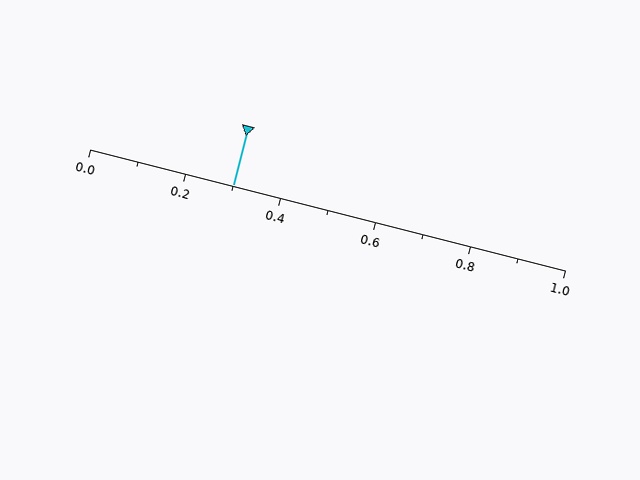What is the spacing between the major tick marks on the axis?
The major ticks are spaced 0.2 apart.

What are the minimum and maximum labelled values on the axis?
The axis runs from 0.0 to 1.0.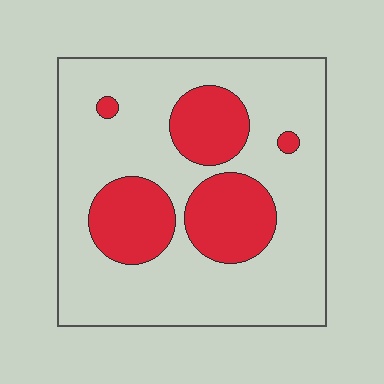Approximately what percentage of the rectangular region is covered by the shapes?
Approximately 25%.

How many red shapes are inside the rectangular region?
5.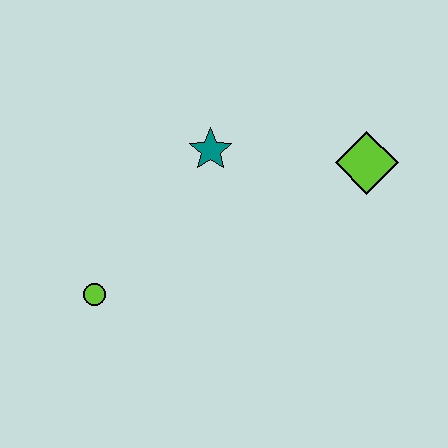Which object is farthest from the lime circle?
The lime diamond is farthest from the lime circle.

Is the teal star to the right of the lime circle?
Yes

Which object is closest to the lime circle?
The teal star is closest to the lime circle.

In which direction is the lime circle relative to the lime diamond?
The lime circle is to the left of the lime diamond.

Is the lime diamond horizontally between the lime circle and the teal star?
No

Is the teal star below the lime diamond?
No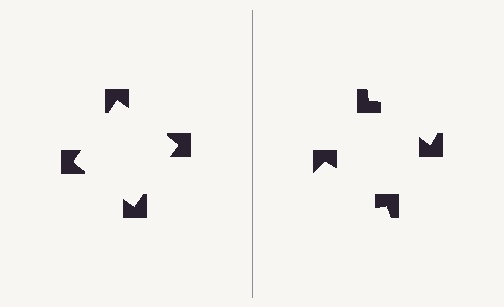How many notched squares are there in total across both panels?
8 — 4 on each side.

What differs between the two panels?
The notched squares are positioned identically on both sides; only the wedge orientations differ. On the left they align to a square; on the right they are misaligned.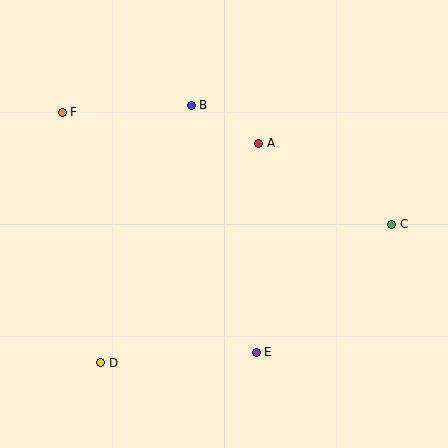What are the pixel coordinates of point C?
Point C is at (392, 224).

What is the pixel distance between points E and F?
The distance between E and F is 309 pixels.